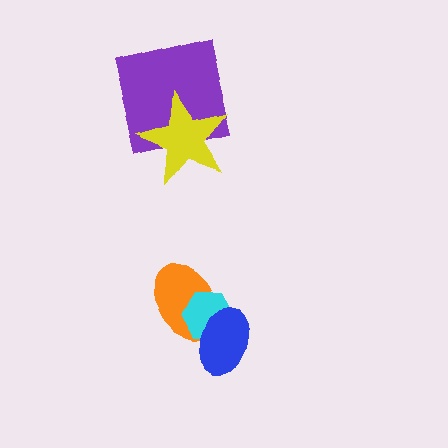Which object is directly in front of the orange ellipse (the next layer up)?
The cyan hexagon is directly in front of the orange ellipse.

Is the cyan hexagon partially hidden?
Yes, it is partially covered by another shape.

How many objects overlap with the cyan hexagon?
2 objects overlap with the cyan hexagon.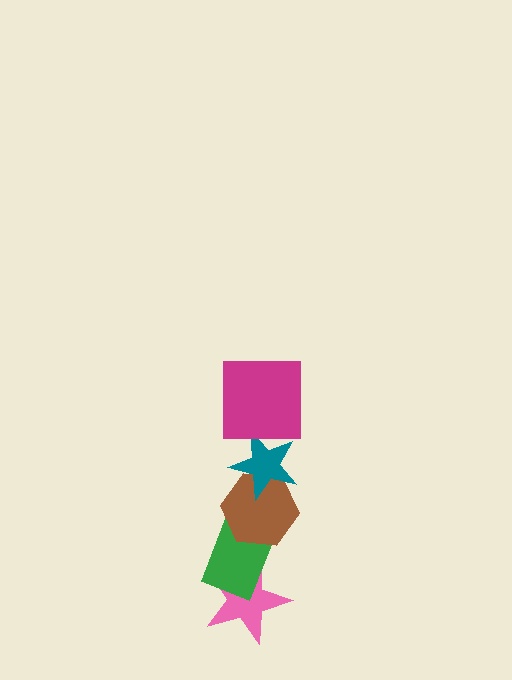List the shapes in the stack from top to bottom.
From top to bottom: the magenta square, the teal star, the brown hexagon, the green rectangle, the pink star.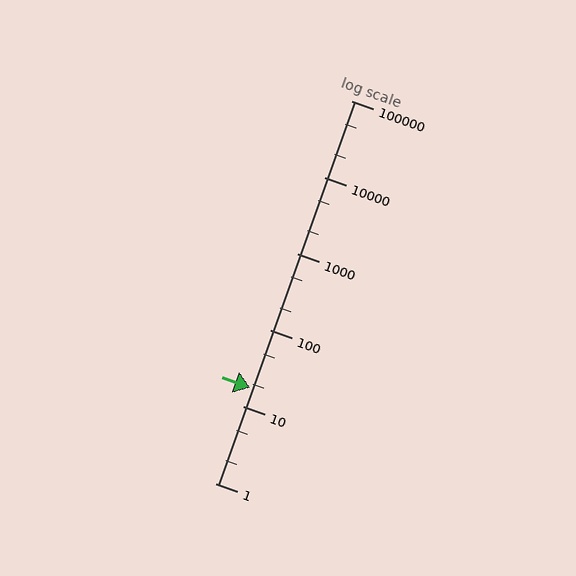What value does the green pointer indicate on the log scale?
The pointer indicates approximately 18.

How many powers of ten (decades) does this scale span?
The scale spans 5 decades, from 1 to 100000.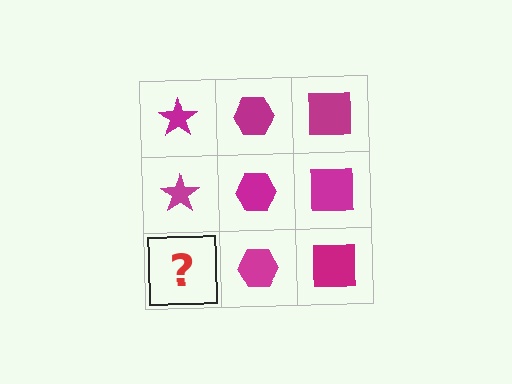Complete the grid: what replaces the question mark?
The question mark should be replaced with a magenta star.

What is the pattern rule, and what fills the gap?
The rule is that each column has a consistent shape. The gap should be filled with a magenta star.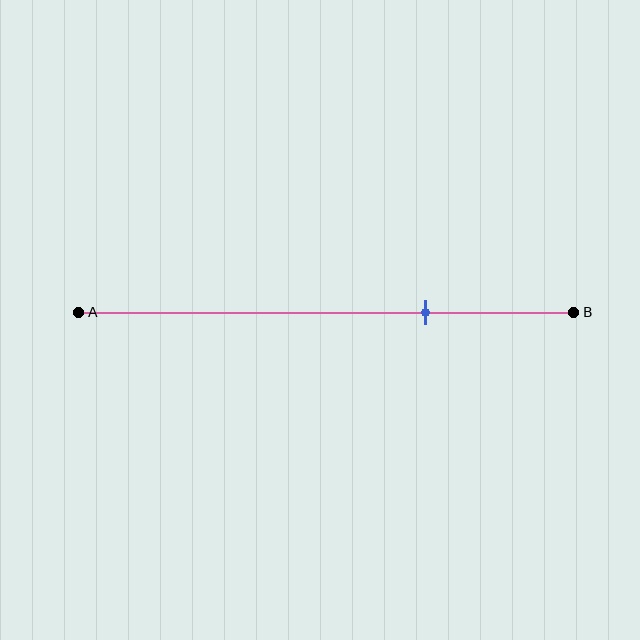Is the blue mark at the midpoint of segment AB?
No, the mark is at about 70% from A, not at the 50% midpoint.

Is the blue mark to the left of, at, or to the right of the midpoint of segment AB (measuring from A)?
The blue mark is to the right of the midpoint of segment AB.